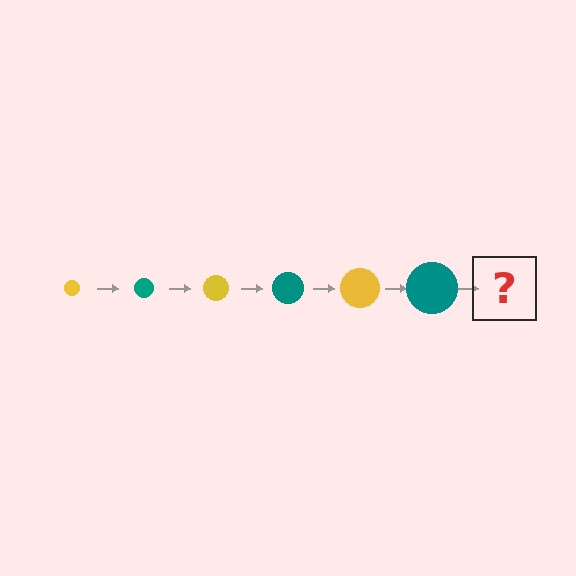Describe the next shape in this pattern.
It should be a yellow circle, larger than the previous one.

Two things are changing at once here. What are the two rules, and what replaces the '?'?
The two rules are that the circle grows larger each step and the color cycles through yellow and teal. The '?' should be a yellow circle, larger than the previous one.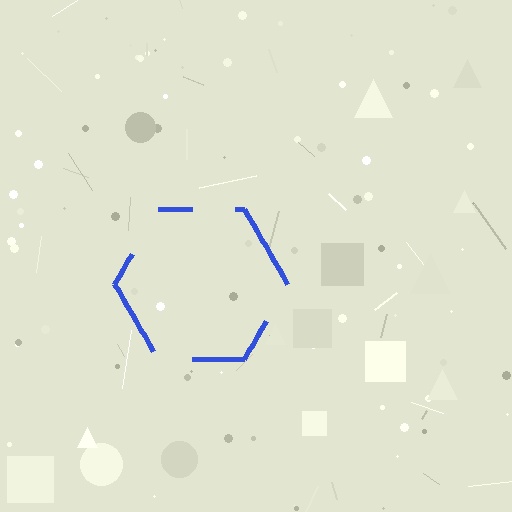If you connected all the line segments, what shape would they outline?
They would outline a hexagon.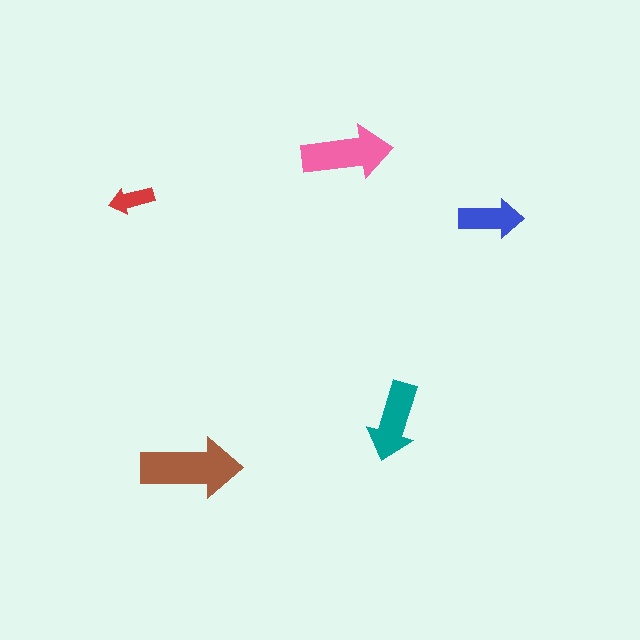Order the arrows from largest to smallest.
the brown one, the pink one, the teal one, the blue one, the red one.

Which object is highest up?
The pink arrow is topmost.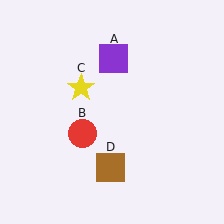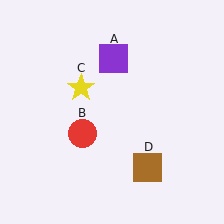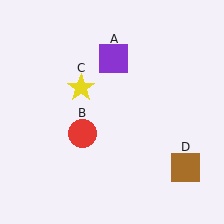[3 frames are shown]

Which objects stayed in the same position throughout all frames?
Purple square (object A) and red circle (object B) and yellow star (object C) remained stationary.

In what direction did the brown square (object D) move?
The brown square (object D) moved right.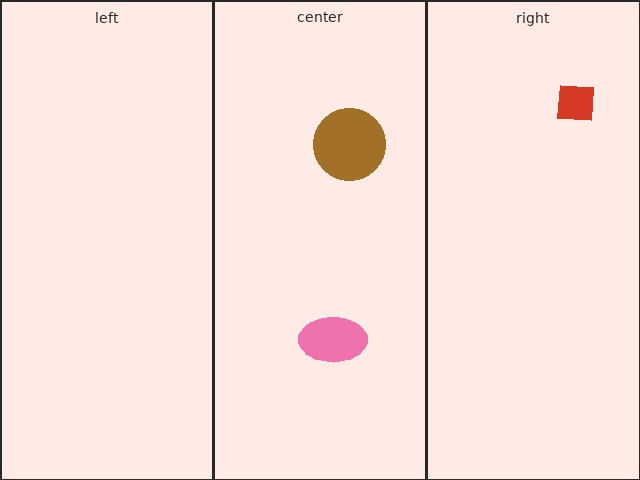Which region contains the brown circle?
The center region.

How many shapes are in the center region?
2.